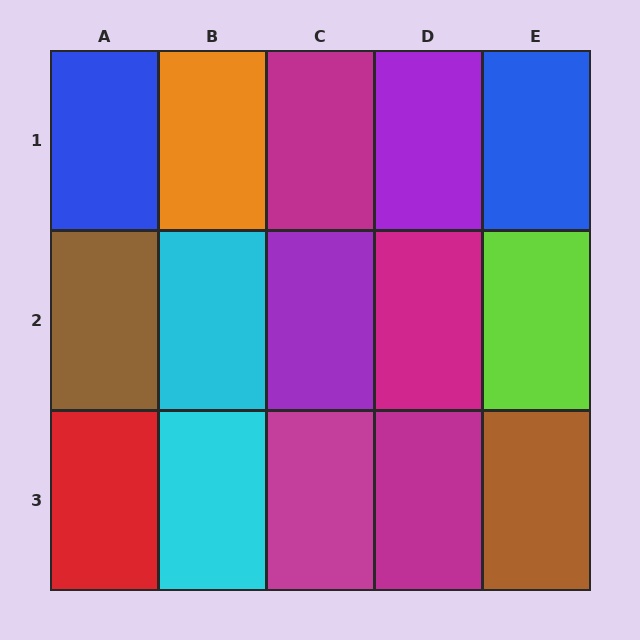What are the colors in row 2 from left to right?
Brown, cyan, purple, magenta, lime.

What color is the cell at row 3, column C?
Magenta.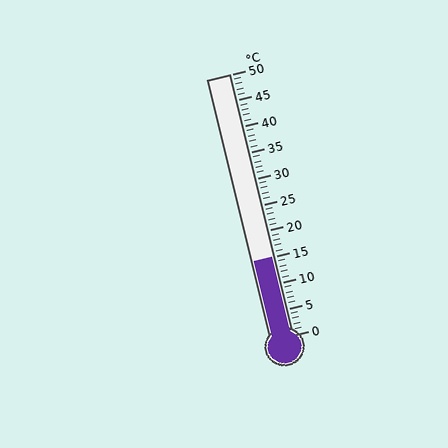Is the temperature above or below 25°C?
The temperature is below 25°C.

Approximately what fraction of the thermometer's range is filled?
The thermometer is filled to approximately 30% of its range.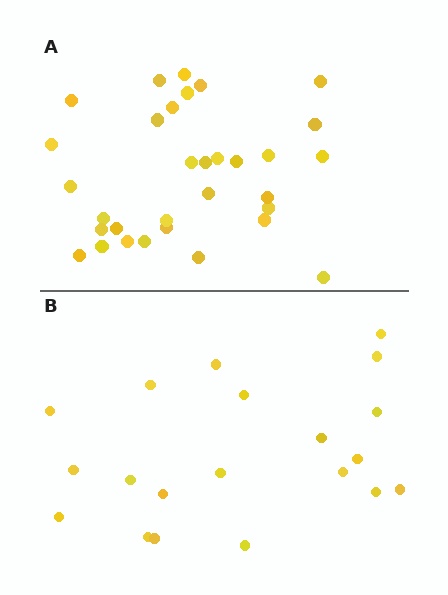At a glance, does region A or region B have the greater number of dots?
Region A (the top region) has more dots.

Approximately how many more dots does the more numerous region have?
Region A has roughly 12 or so more dots than region B.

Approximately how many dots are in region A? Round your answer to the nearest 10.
About 30 dots. (The exact count is 32, which rounds to 30.)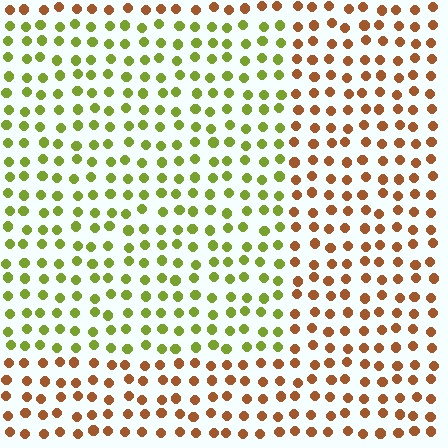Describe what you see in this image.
The image is filled with small brown elements in a uniform arrangement. A rectangle-shaped region is visible where the elements are tinted to a slightly different hue, forming a subtle color boundary.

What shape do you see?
I see a rectangle.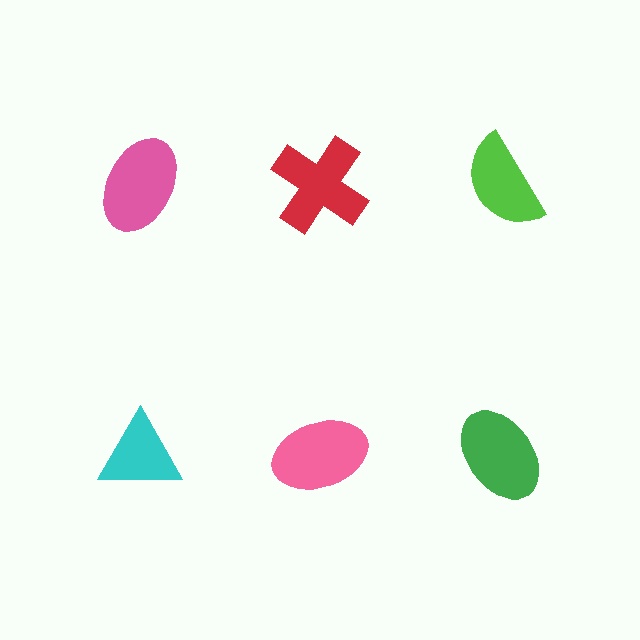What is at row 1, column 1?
A pink ellipse.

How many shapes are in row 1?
3 shapes.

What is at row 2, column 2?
A pink ellipse.